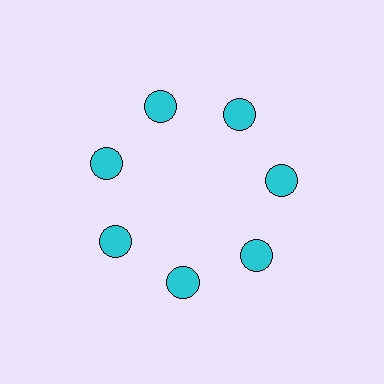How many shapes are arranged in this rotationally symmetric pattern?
There are 7 shapes, arranged in 7 groups of 1.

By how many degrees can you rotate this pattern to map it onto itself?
The pattern maps onto itself every 51 degrees of rotation.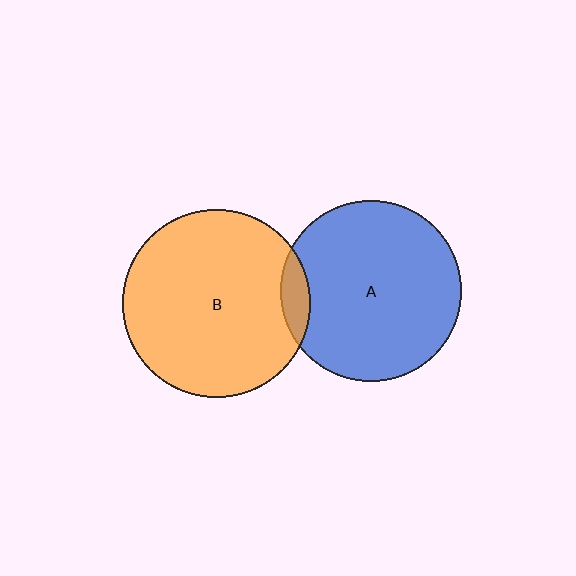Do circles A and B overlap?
Yes.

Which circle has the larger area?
Circle B (orange).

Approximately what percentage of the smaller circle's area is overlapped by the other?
Approximately 10%.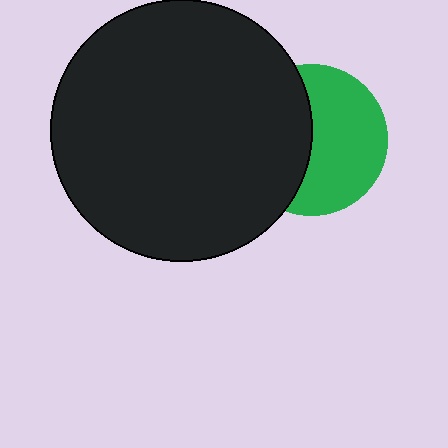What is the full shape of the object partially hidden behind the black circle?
The partially hidden object is a green circle.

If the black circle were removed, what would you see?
You would see the complete green circle.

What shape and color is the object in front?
The object in front is a black circle.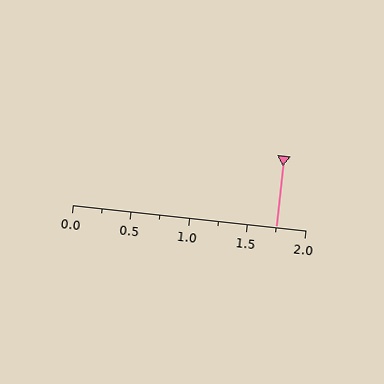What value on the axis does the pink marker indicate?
The marker indicates approximately 1.75.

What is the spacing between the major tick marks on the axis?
The major ticks are spaced 0.5 apart.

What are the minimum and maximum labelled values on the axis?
The axis runs from 0.0 to 2.0.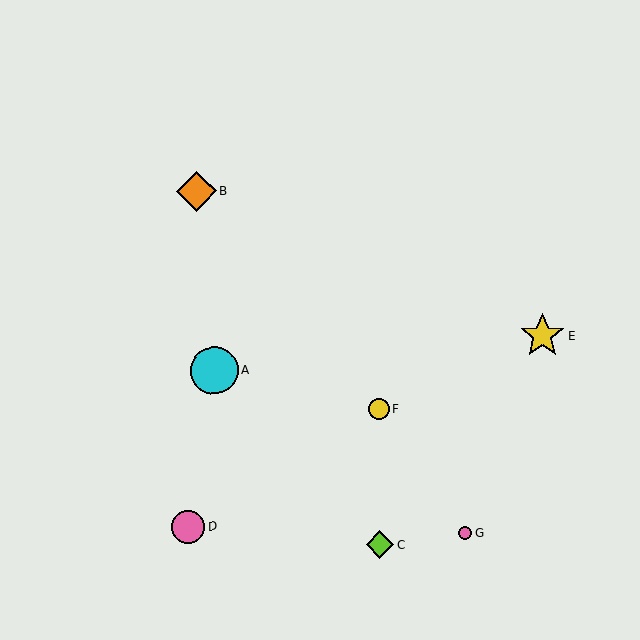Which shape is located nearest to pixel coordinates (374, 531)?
The lime diamond (labeled C) at (380, 545) is nearest to that location.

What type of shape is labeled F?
Shape F is a yellow circle.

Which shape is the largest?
The cyan circle (labeled A) is the largest.